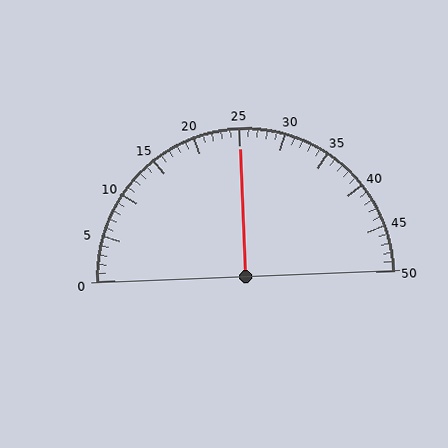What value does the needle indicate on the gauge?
The needle indicates approximately 25.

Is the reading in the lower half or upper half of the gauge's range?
The reading is in the upper half of the range (0 to 50).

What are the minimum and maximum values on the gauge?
The gauge ranges from 0 to 50.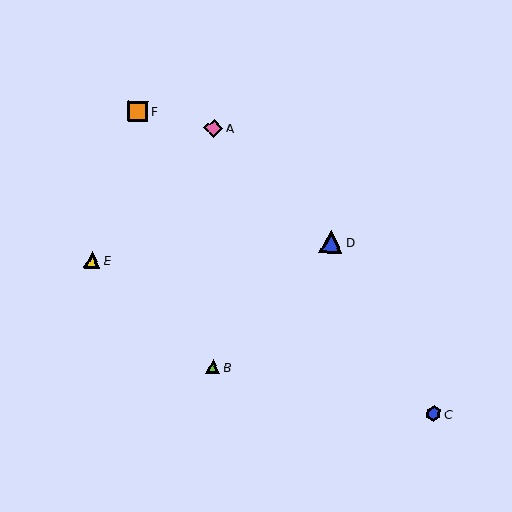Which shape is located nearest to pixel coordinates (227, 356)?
The lime triangle (labeled B) at (213, 367) is nearest to that location.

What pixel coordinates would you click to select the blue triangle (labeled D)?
Click at (331, 241) to select the blue triangle D.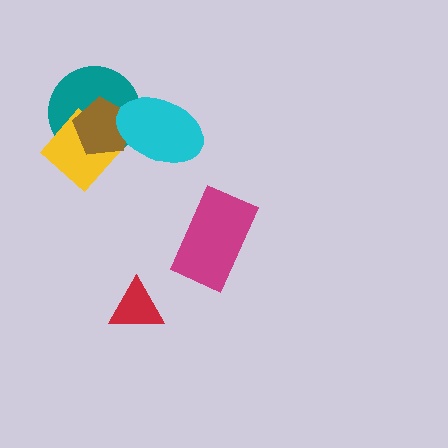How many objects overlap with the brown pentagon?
3 objects overlap with the brown pentagon.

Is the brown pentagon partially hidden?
Yes, it is partially covered by another shape.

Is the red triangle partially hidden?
No, no other shape covers it.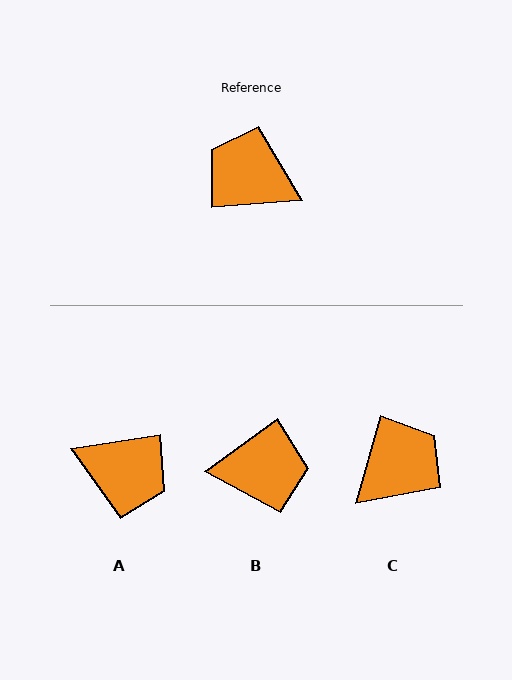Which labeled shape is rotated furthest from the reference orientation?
A, about 175 degrees away.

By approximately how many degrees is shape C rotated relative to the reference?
Approximately 110 degrees clockwise.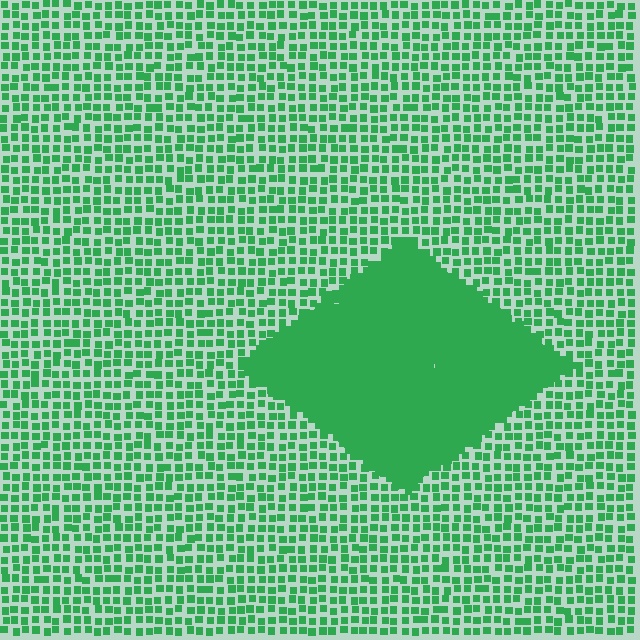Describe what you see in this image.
The image contains small green elements arranged at two different densities. A diamond-shaped region is visible where the elements are more densely packed than the surrounding area.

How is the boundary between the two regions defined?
The boundary is defined by a change in element density (approximately 3.0x ratio). All elements are the same color, size, and shape.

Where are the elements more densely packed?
The elements are more densely packed inside the diamond boundary.